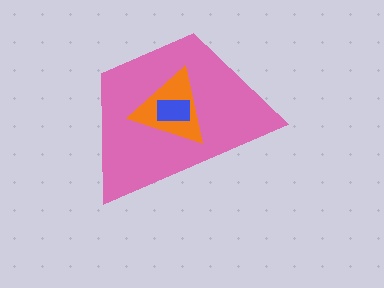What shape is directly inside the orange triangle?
The blue rectangle.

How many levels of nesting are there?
3.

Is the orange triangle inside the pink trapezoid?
Yes.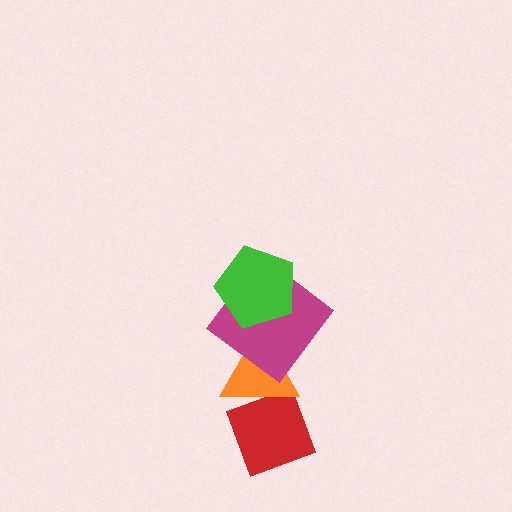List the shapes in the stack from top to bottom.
From top to bottom: the green pentagon, the magenta diamond, the orange triangle, the red diamond.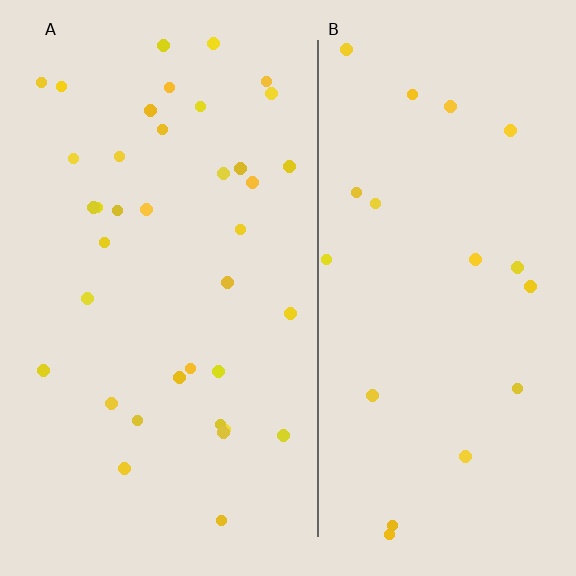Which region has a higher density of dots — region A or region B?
A (the left).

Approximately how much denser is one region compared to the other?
Approximately 1.9× — region A over region B.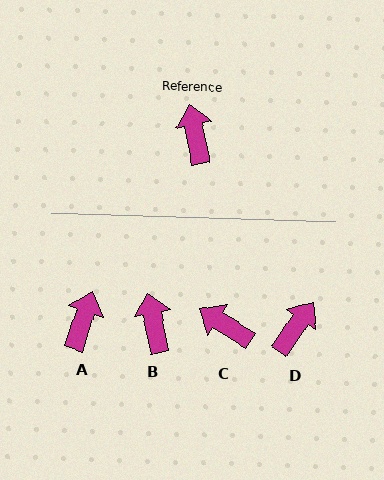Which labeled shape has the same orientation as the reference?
B.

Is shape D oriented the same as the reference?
No, it is off by about 46 degrees.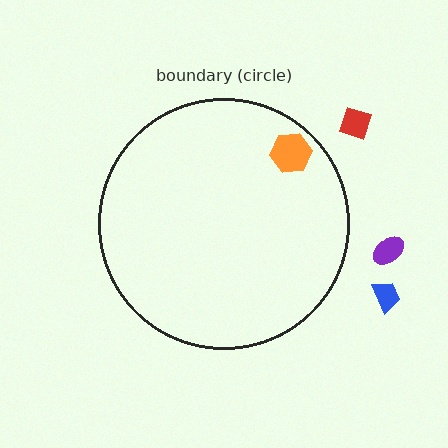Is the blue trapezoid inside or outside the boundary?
Outside.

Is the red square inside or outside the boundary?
Outside.